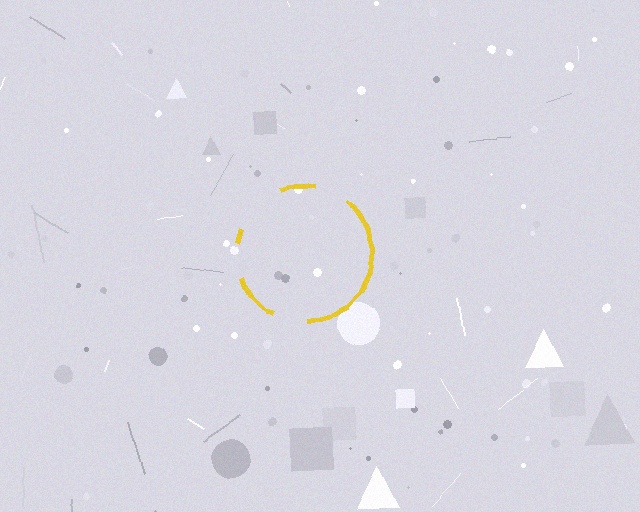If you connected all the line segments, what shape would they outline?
They would outline a circle.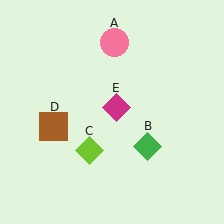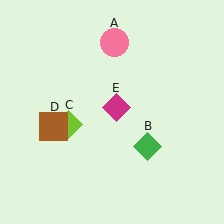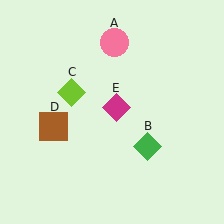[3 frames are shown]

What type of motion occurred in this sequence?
The lime diamond (object C) rotated clockwise around the center of the scene.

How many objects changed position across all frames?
1 object changed position: lime diamond (object C).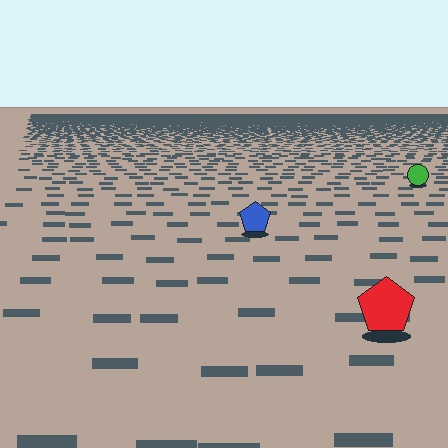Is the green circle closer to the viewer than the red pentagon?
No. The red pentagon is closer — you can tell from the texture gradient: the ground texture is coarser near it.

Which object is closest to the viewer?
The red pentagon is closest. The texture marks near it are larger and more spread out.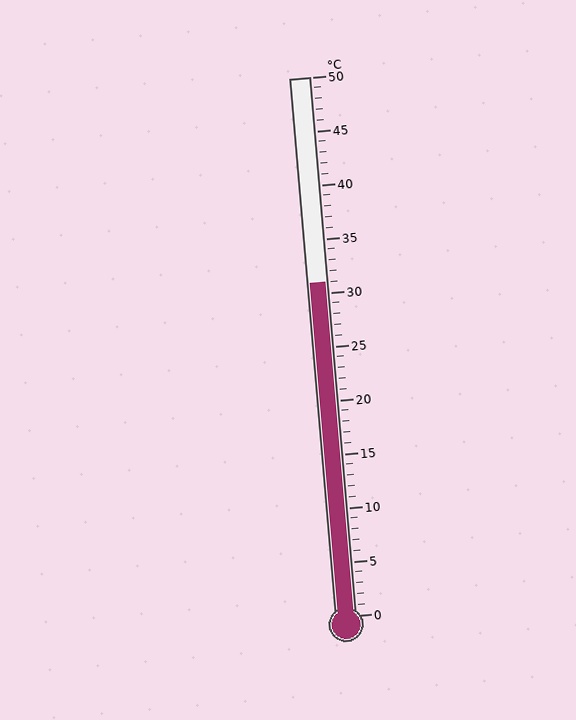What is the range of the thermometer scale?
The thermometer scale ranges from 0°C to 50°C.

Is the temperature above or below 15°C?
The temperature is above 15°C.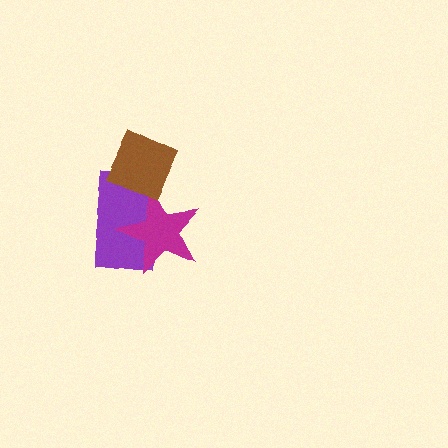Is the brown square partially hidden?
No, no other shape covers it.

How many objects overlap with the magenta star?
1 object overlaps with the magenta star.